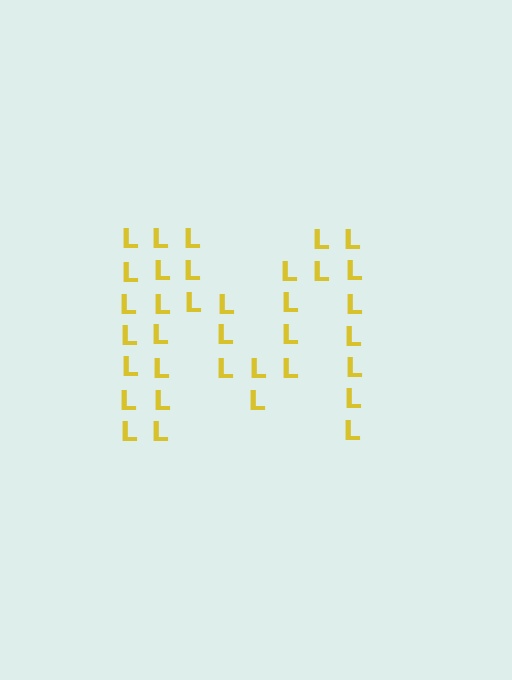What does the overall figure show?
The overall figure shows the letter M.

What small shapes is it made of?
It is made of small letter L's.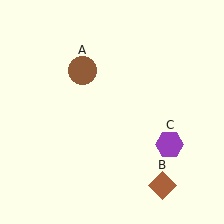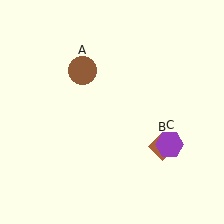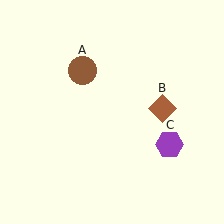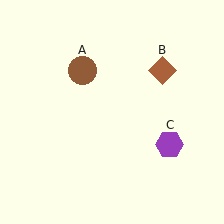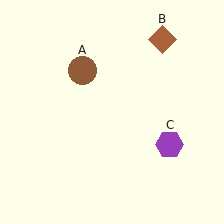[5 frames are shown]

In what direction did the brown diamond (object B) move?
The brown diamond (object B) moved up.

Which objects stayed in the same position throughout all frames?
Brown circle (object A) and purple hexagon (object C) remained stationary.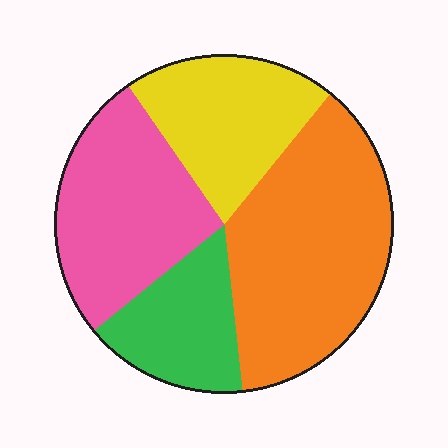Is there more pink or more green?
Pink.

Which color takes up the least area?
Green, at roughly 15%.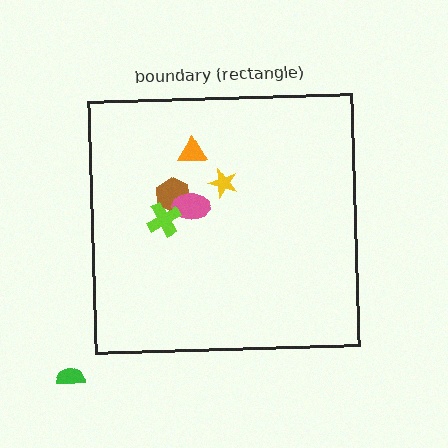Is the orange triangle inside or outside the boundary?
Inside.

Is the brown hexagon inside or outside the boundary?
Inside.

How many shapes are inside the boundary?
5 inside, 1 outside.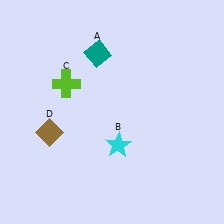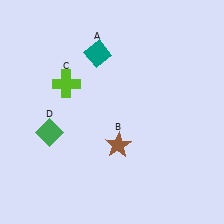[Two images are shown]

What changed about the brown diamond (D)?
In Image 1, D is brown. In Image 2, it changed to green.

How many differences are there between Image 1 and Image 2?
There are 2 differences between the two images.